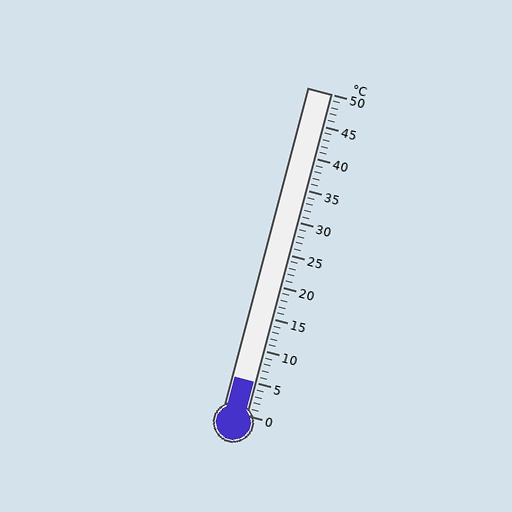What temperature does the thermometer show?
The thermometer shows approximately 5°C.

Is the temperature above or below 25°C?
The temperature is below 25°C.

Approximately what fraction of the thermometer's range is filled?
The thermometer is filled to approximately 10% of its range.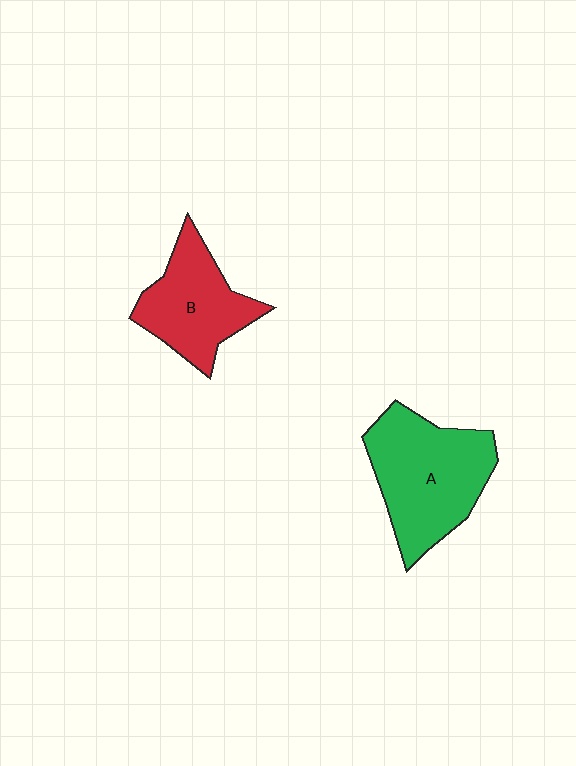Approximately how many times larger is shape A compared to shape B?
Approximately 1.4 times.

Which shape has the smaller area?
Shape B (red).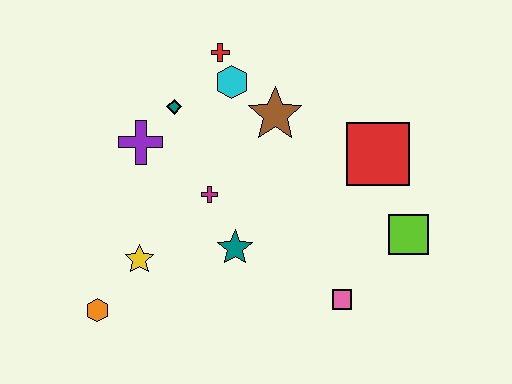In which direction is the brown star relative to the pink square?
The brown star is above the pink square.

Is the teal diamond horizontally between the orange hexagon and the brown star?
Yes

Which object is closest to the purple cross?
The teal diamond is closest to the purple cross.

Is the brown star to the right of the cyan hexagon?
Yes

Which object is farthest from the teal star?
The red cross is farthest from the teal star.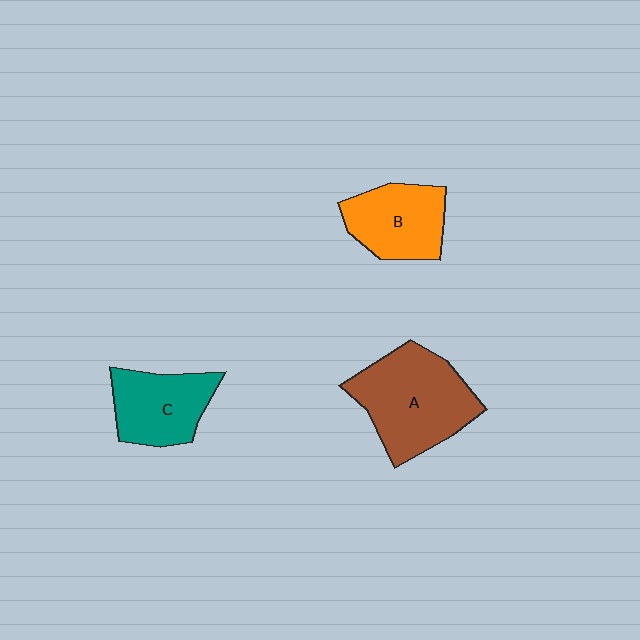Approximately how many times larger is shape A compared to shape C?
Approximately 1.5 times.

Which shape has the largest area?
Shape A (brown).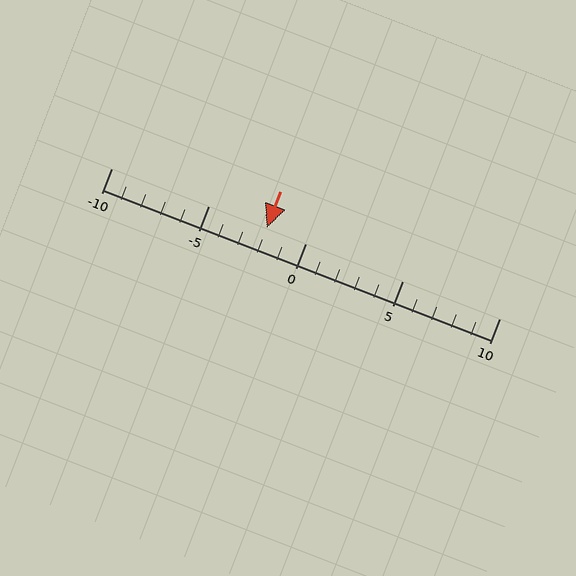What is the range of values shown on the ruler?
The ruler shows values from -10 to 10.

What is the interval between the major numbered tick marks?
The major tick marks are spaced 5 units apart.